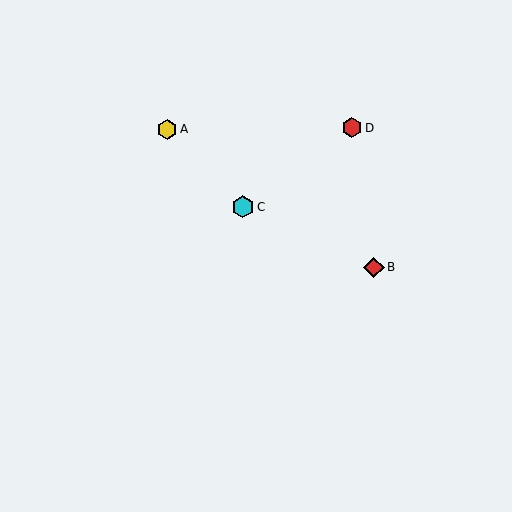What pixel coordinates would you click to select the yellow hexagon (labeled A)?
Click at (167, 129) to select the yellow hexagon A.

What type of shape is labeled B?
Shape B is a red diamond.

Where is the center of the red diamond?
The center of the red diamond is at (374, 267).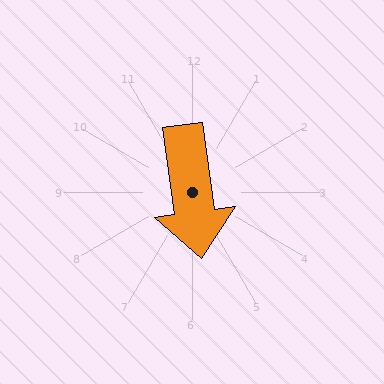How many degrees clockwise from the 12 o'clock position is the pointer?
Approximately 172 degrees.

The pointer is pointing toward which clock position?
Roughly 6 o'clock.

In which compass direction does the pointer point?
South.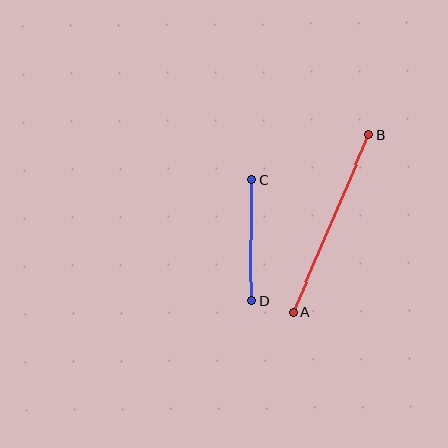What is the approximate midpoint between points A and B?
The midpoint is at approximately (331, 223) pixels.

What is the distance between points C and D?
The distance is approximately 121 pixels.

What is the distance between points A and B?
The distance is approximately 194 pixels.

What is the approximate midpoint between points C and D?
The midpoint is at approximately (251, 240) pixels.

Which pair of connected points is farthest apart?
Points A and B are farthest apart.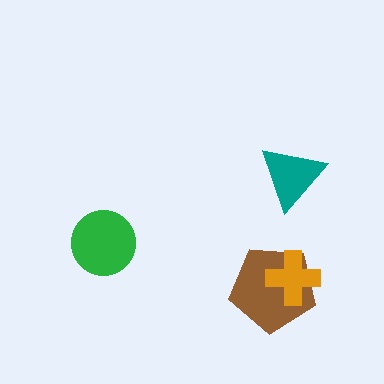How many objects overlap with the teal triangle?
0 objects overlap with the teal triangle.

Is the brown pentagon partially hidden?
Yes, it is partially covered by another shape.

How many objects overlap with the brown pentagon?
1 object overlaps with the brown pentagon.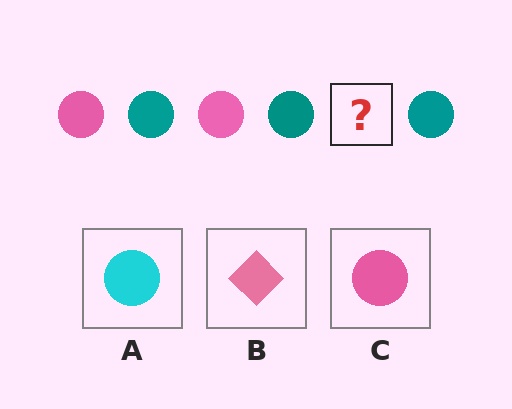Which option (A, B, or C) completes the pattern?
C.